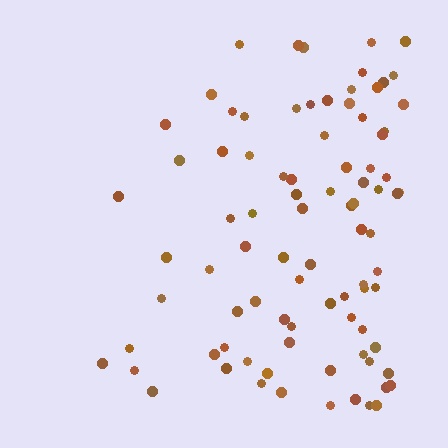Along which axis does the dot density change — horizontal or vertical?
Horizontal.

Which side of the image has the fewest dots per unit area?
The left.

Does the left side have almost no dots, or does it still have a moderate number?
Still a moderate number, just noticeably fewer than the right.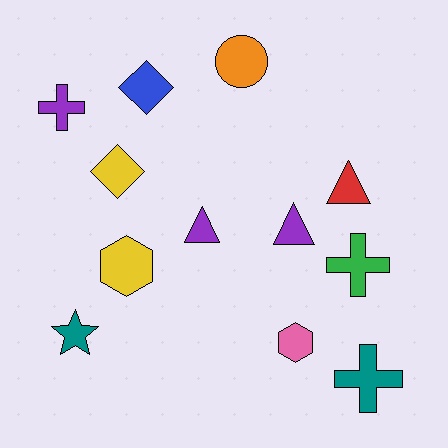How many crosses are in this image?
There are 3 crosses.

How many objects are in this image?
There are 12 objects.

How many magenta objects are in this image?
There are no magenta objects.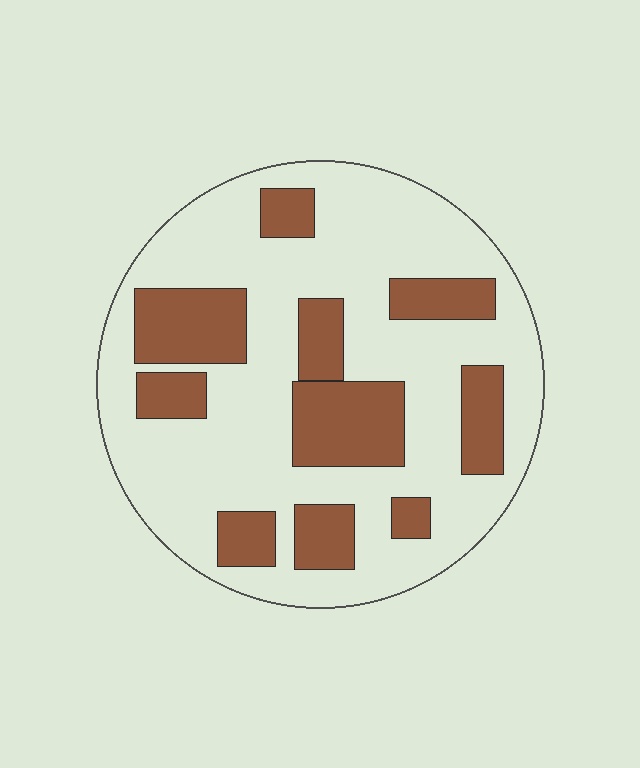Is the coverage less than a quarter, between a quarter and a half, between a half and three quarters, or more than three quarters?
Between a quarter and a half.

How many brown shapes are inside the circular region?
10.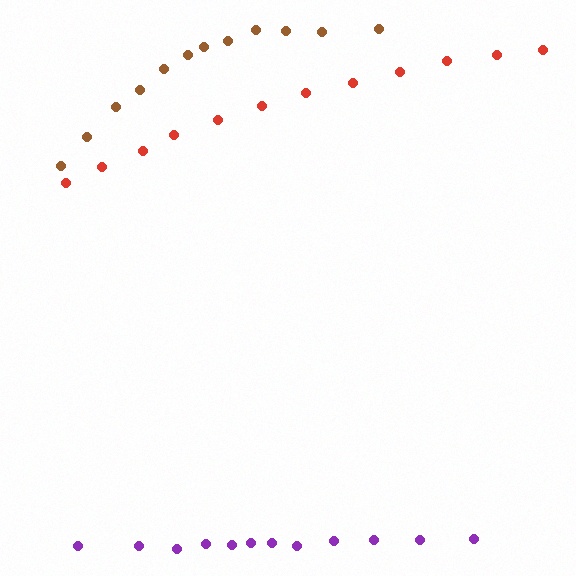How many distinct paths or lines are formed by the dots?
There are 3 distinct paths.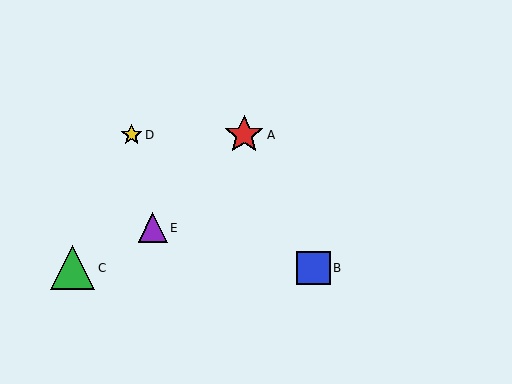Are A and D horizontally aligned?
Yes, both are at y≈135.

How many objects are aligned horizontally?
2 objects (A, D) are aligned horizontally.